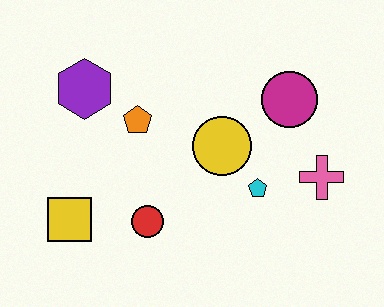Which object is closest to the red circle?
The yellow square is closest to the red circle.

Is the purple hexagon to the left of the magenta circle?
Yes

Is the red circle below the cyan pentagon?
Yes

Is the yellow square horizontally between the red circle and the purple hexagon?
No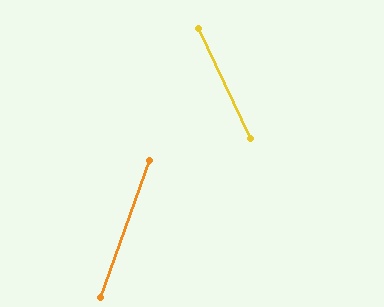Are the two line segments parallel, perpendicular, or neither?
Neither parallel nor perpendicular — they differ by about 45°.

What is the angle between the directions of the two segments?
Approximately 45 degrees.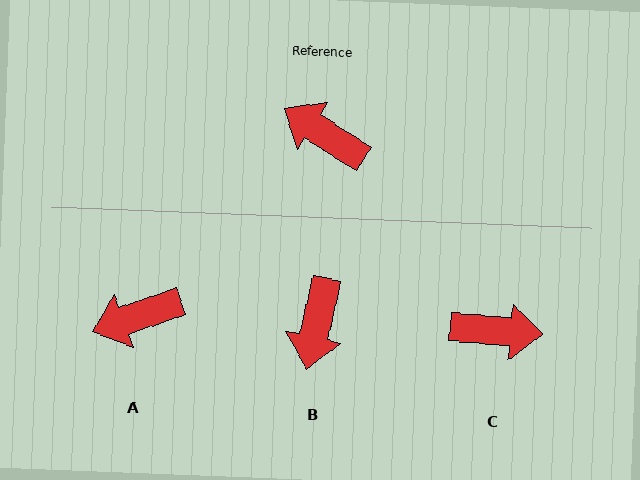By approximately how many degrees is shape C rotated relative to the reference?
Approximately 152 degrees clockwise.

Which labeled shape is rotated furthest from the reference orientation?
C, about 152 degrees away.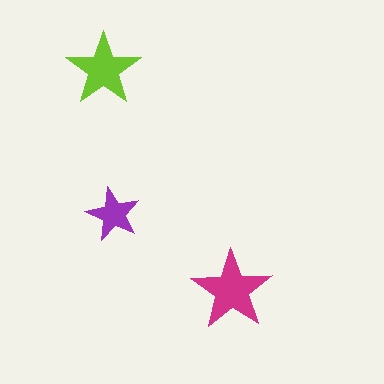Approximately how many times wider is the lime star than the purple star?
About 1.5 times wider.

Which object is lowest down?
The magenta star is bottommost.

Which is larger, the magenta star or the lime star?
The magenta one.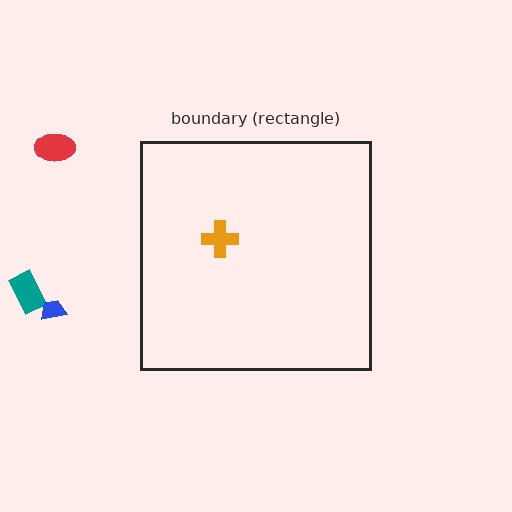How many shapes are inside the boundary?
1 inside, 3 outside.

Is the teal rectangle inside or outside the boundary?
Outside.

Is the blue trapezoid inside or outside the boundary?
Outside.